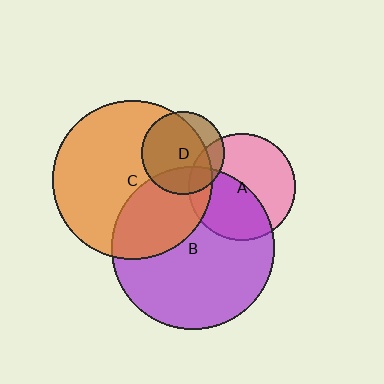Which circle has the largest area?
Circle B (purple).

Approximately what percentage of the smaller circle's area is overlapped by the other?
Approximately 15%.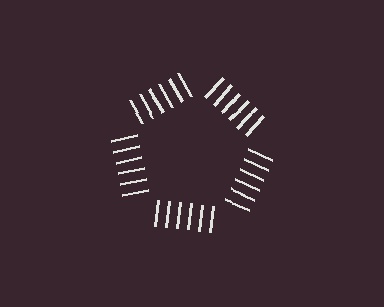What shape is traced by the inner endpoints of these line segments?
An illusory pentagon — the line segments terminate on its edges but no continuous stroke is drawn.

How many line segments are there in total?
30 — 6 along each of the 5 edges.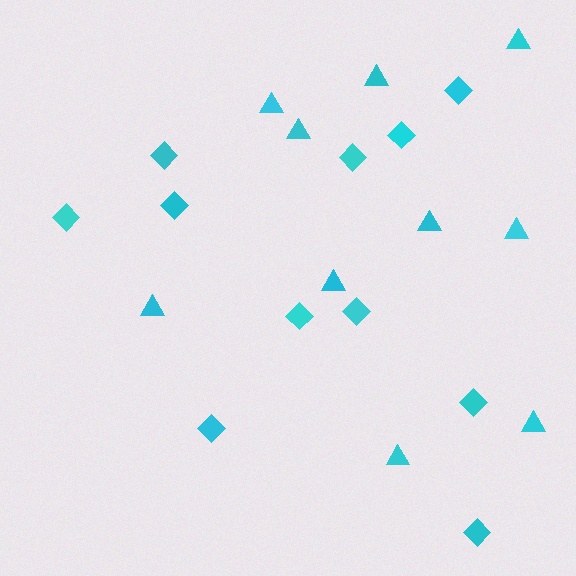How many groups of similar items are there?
There are 2 groups: one group of diamonds (11) and one group of triangles (10).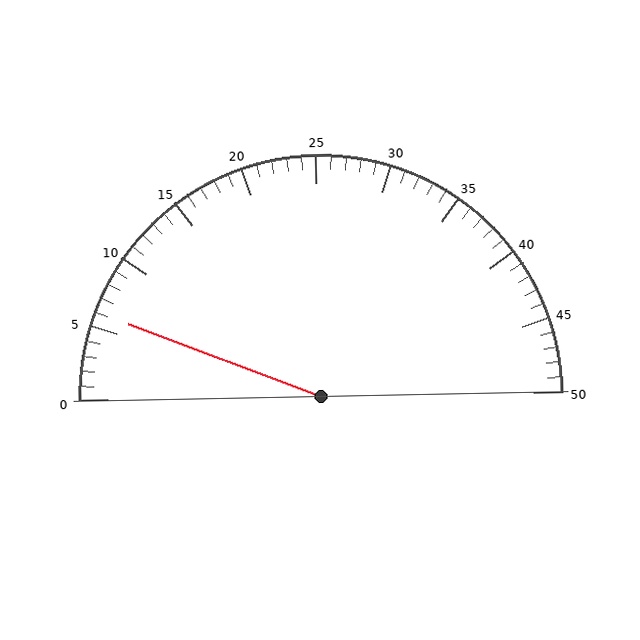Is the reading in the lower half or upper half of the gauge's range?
The reading is in the lower half of the range (0 to 50).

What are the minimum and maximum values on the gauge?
The gauge ranges from 0 to 50.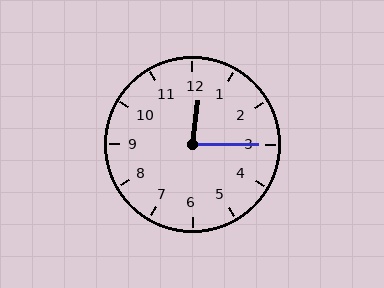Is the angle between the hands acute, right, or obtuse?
It is acute.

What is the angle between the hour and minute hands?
Approximately 82 degrees.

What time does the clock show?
12:15.